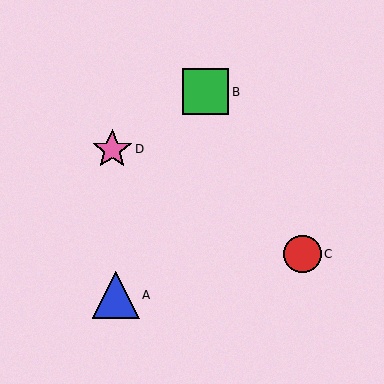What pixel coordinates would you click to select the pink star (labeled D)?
Click at (112, 149) to select the pink star D.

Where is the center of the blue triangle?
The center of the blue triangle is at (116, 295).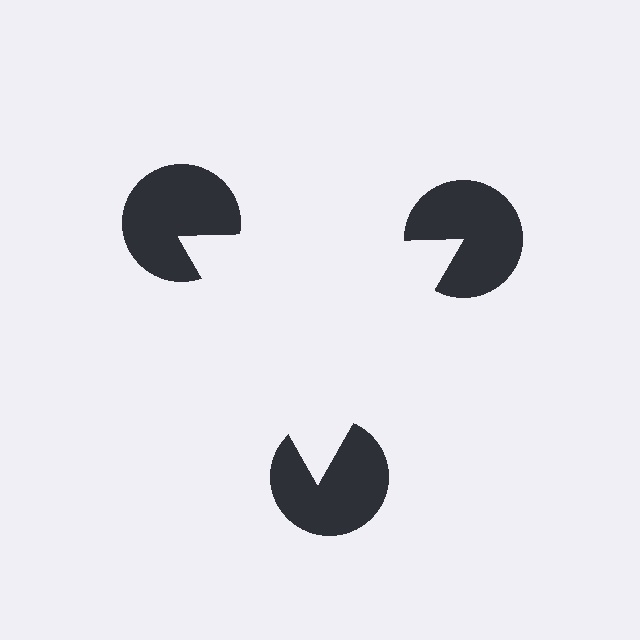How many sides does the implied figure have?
3 sides.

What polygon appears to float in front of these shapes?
An illusory triangle — its edges are inferred from the aligned wedge cuts in the pac-man discs, not physically drawn.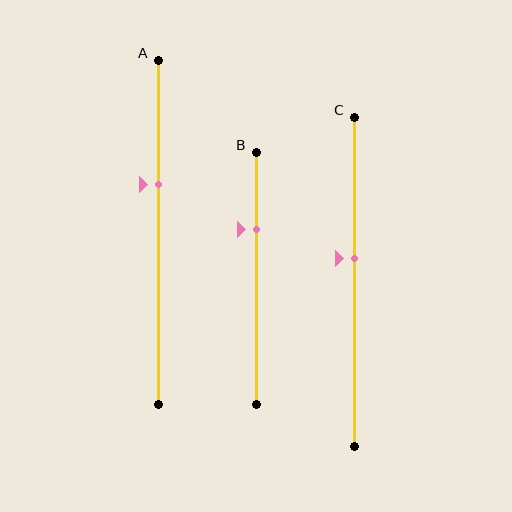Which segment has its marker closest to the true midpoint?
Segment C has its marker closest to the true midpoint.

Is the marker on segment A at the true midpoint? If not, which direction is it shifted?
No, the marker on segment A is shifted upward by about 14% of the segment length.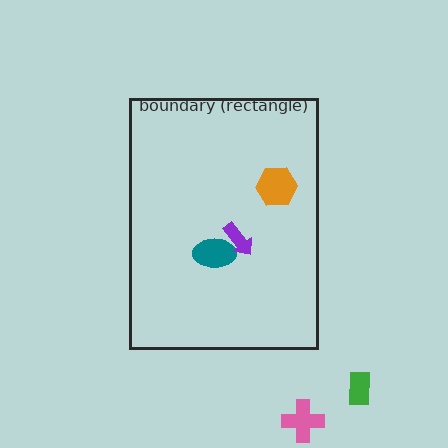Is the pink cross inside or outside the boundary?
Outside.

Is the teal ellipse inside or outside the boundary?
Inside.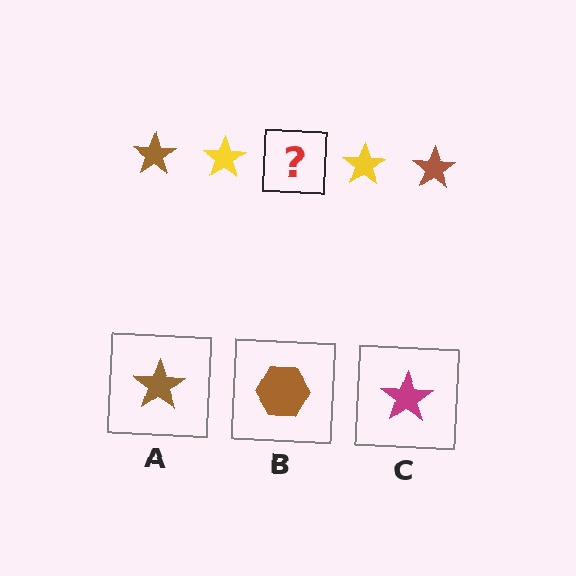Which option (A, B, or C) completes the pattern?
A.